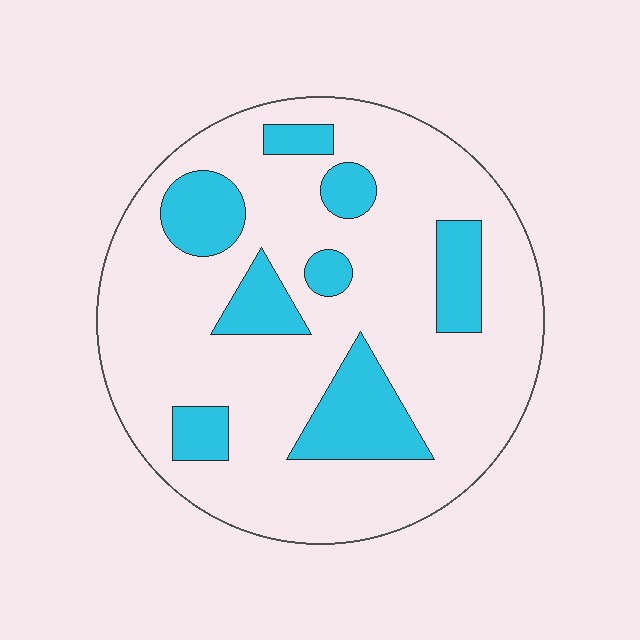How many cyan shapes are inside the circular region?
8.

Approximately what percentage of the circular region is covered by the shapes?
Approximately 20%.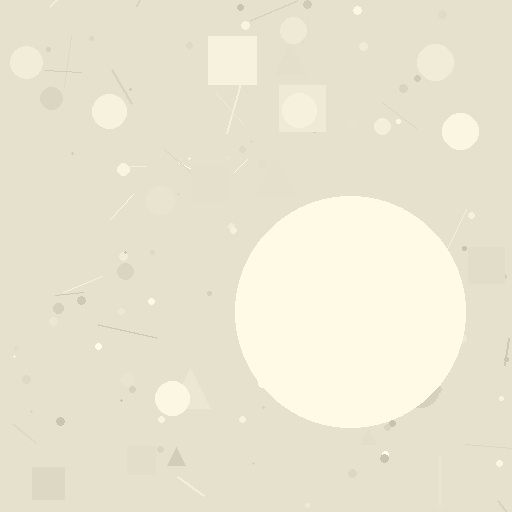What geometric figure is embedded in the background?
A circle is embedded in the background.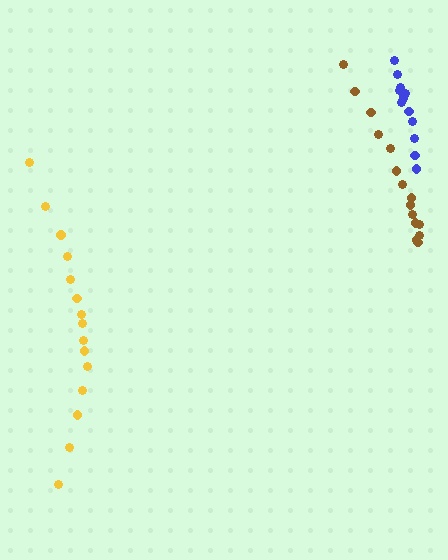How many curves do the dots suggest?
There are 3 distinct paths.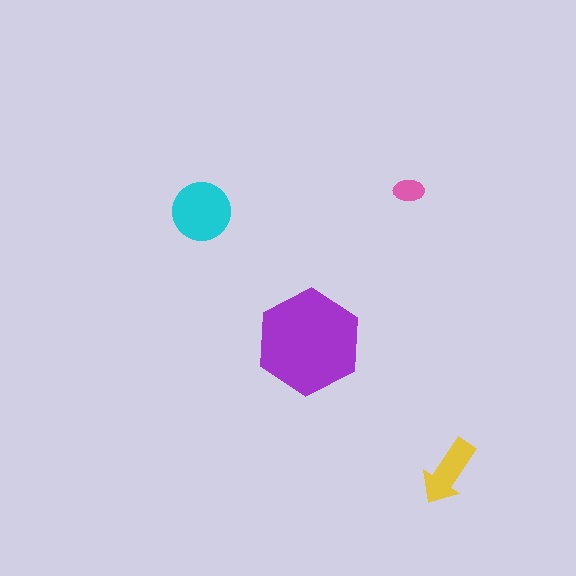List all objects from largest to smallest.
The purple hexagon, the cyan circle, the yellow arrow, the pink ellipse.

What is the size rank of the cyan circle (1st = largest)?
2nd.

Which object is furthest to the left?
The cyan circle is leftmost.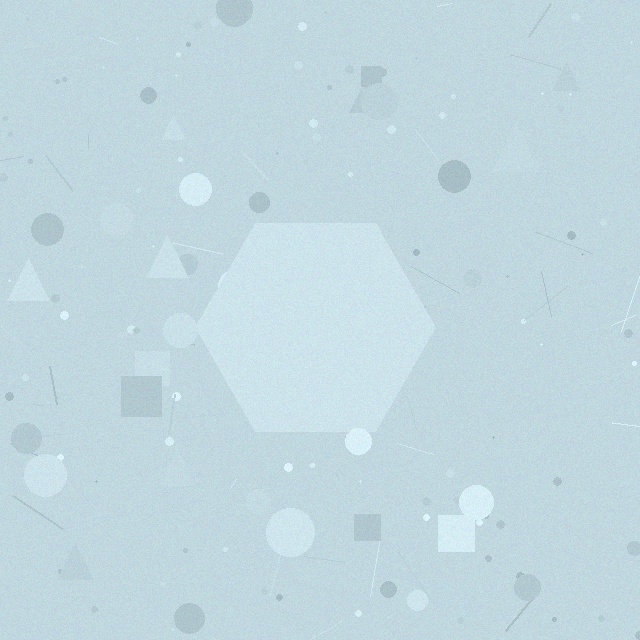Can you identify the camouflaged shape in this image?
The camouflaged shape is a hexagon.